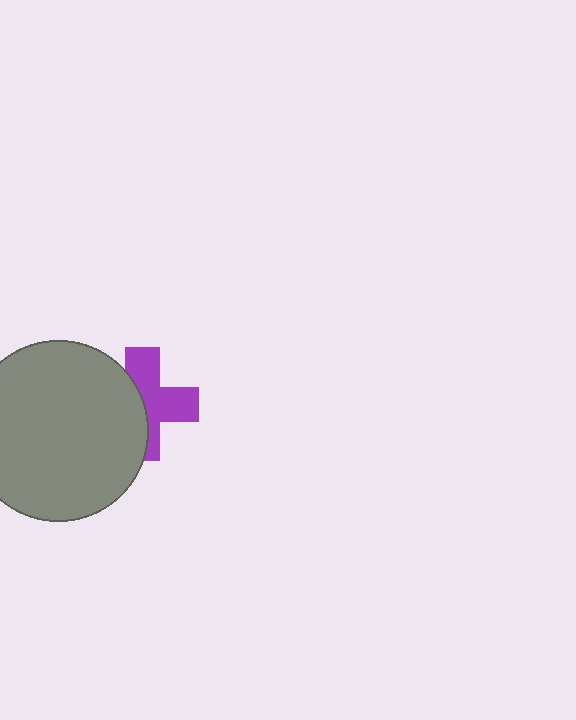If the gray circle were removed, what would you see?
You would see the complete purple cross.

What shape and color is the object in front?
The object in front is a gray circle.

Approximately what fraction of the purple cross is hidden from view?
Roughly 46% of the purple cross is hidden behind the gray circle.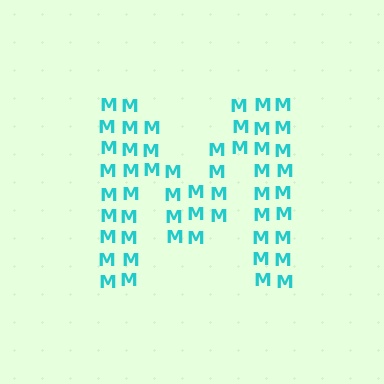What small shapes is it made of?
It is made of small letter M's.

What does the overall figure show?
The overall figure shows the letter M.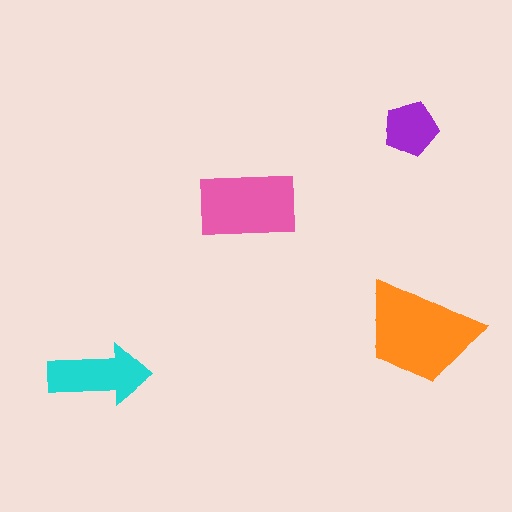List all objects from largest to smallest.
The orange trapezoid, the pink rectangle, the cyan arrow, the purple pentagon.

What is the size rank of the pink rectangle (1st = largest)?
2nd.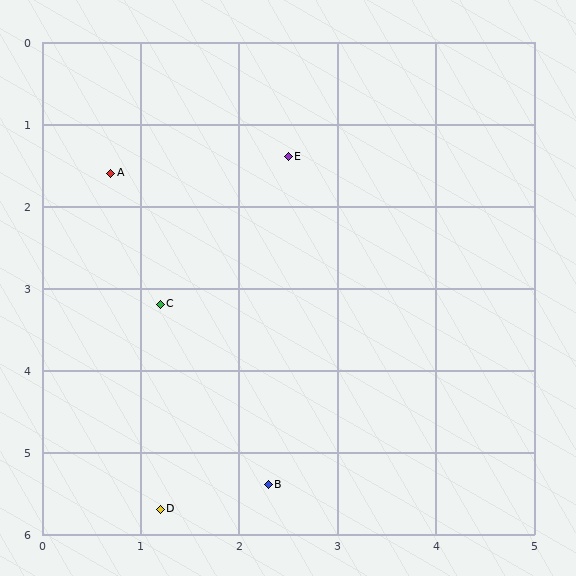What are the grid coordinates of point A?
Point A is at approximately (0.7, 1.6).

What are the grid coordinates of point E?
Point E is at approximately (2.5, 1.4).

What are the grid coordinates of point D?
Point D is at approximately (1.2, 5.7).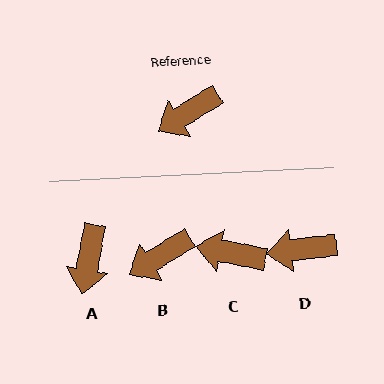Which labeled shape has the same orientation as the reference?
B.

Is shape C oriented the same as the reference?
No, it is off by about 43 degrees.